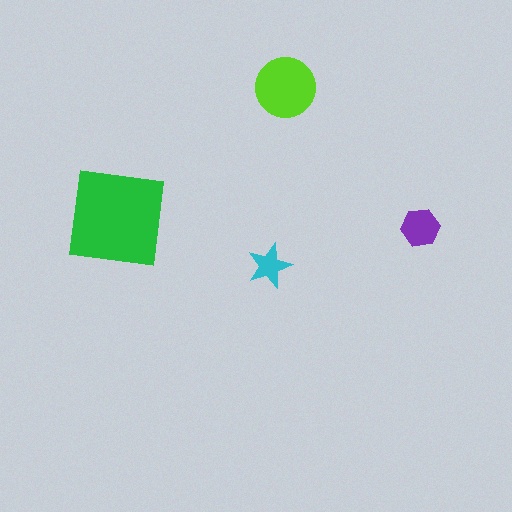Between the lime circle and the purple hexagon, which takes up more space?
The lime circle.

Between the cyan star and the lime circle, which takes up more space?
The lime circle.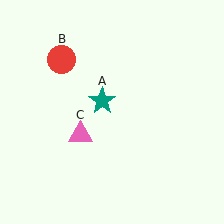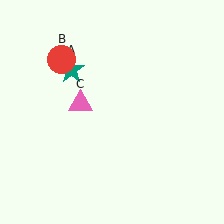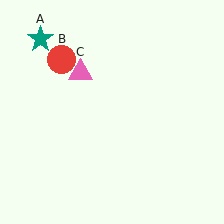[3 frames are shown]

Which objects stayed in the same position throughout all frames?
Red circle (object B) remained stationary.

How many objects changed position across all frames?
2 objects changed position: teal star (object A), pink triangle (object C).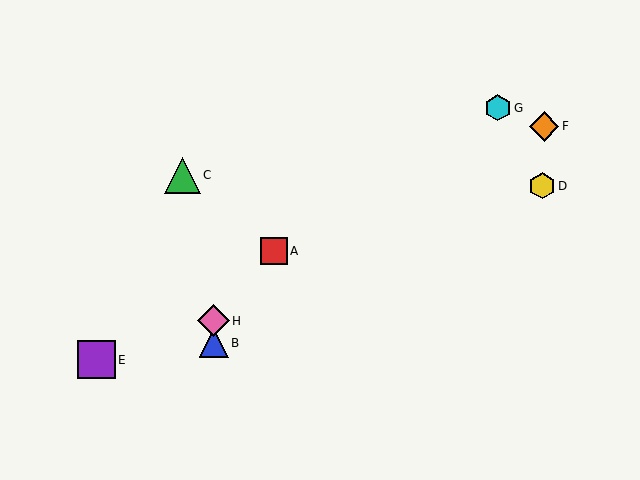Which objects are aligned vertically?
Objects B, H are aligned vertically.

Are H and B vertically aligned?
Yes, both are at x≈214.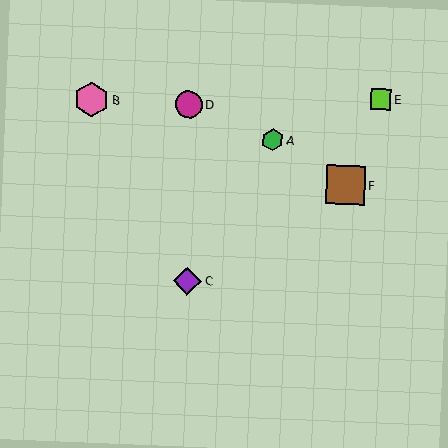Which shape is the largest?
The brown square (labeled F) is the largest.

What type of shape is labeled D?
Shape D is a magenta circle.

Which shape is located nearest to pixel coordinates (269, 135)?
The green hexagon (labeled A) at (273, 140) is nearest to that location.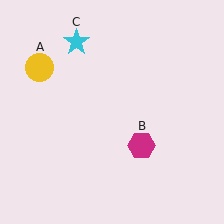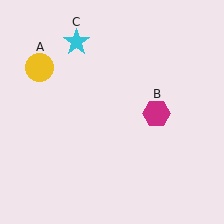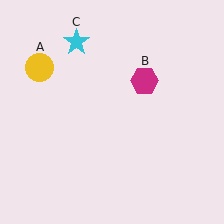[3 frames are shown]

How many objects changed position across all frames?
1 object changed position: magenta hexagon (object B).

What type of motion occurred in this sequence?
The magenta hexagon (object B) rotated counterclockwise around the center of the scene.